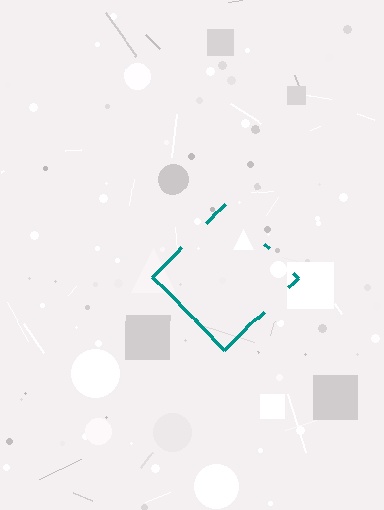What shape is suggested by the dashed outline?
The dashed outline suggests a diamond.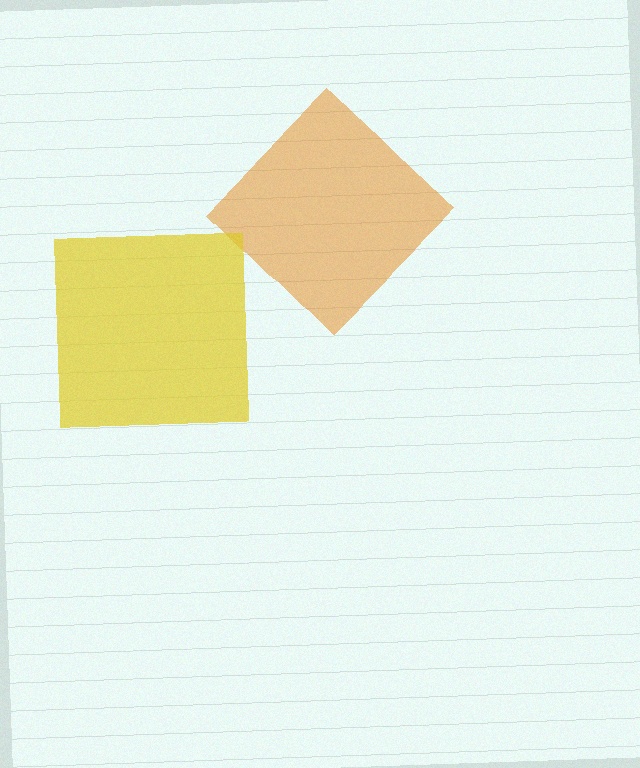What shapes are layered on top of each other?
The layered shapes are: an orange diamond, a yellow square.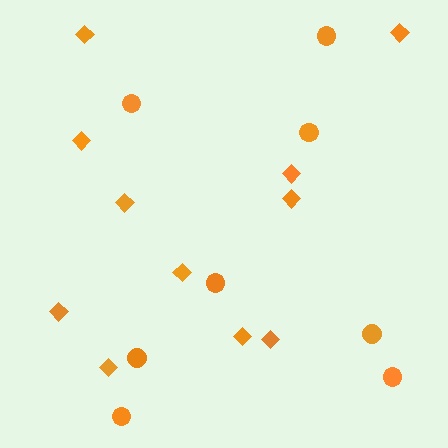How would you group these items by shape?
There are 2 groups: one group of diamonds (11) and one group of circles (8).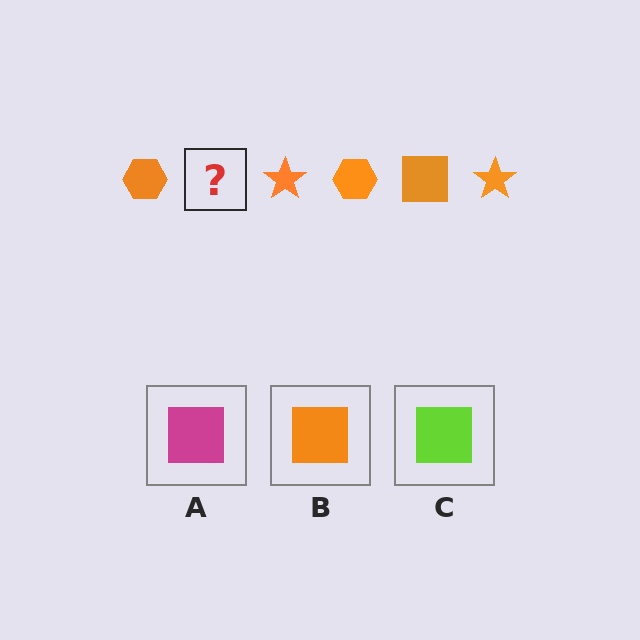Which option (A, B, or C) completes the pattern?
B.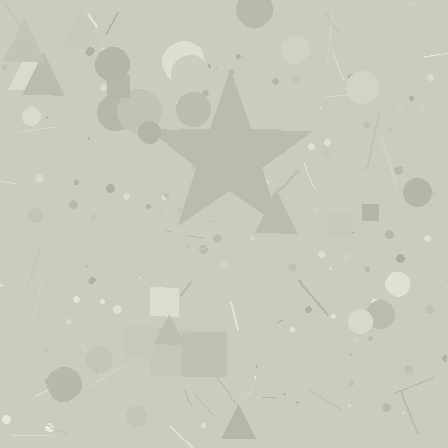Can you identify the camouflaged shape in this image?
The camouflaged shape is a star.